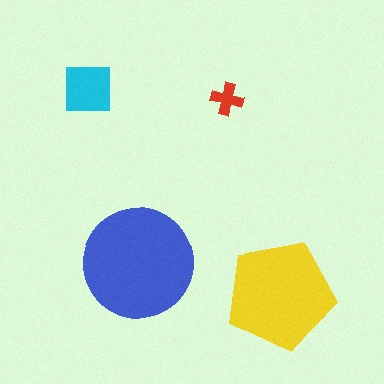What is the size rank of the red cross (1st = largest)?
4th.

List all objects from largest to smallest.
The blue circle, the yellow pentagon, the cyan square, the red cross.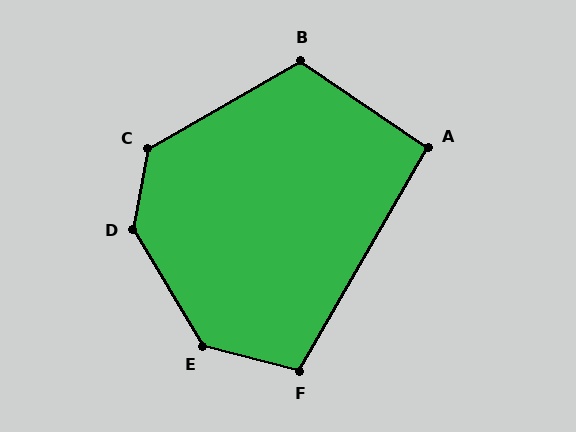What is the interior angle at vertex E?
Approximately 135 degrees (obtuse).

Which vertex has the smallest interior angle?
A, at approximately 94 degrees.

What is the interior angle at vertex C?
Approximately 130 degrees (obtuse).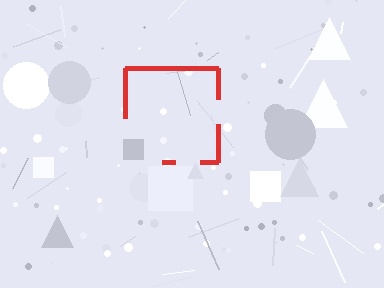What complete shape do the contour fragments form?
The contour fragments form a square.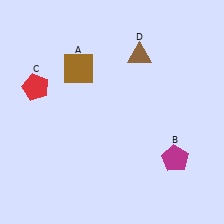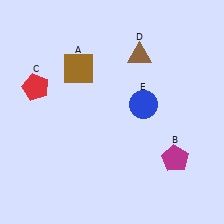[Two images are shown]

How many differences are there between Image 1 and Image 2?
There is 1 difference between the two images.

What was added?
A blue circle (E) was added in Image 2.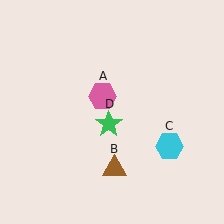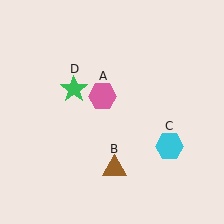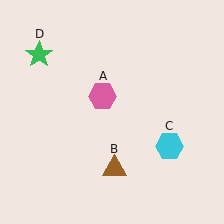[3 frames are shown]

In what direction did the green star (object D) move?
The green star (object D) moved up and to the left.